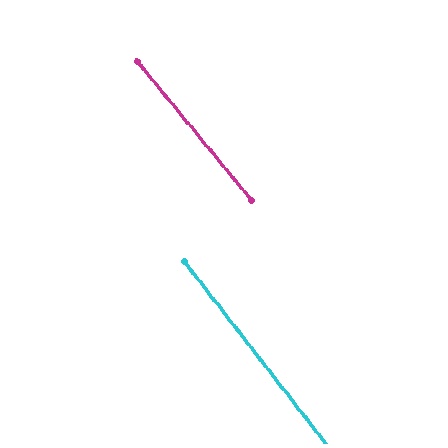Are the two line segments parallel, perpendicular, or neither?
Parallel — their directions differ by only 2.0°.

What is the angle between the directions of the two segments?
Approximately 2 degrees.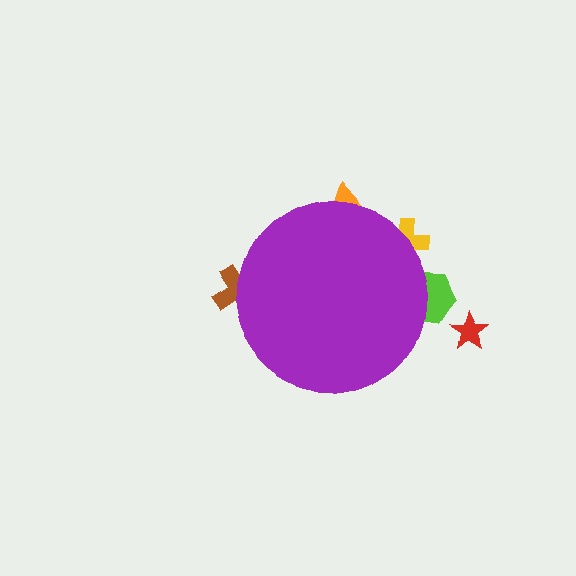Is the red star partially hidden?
No, the red star is fully visible.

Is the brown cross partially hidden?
Yes, the brown cross is partially hidden behind the purple circle.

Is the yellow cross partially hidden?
Yes, the yellow cross is partially hidden behind the purple circle.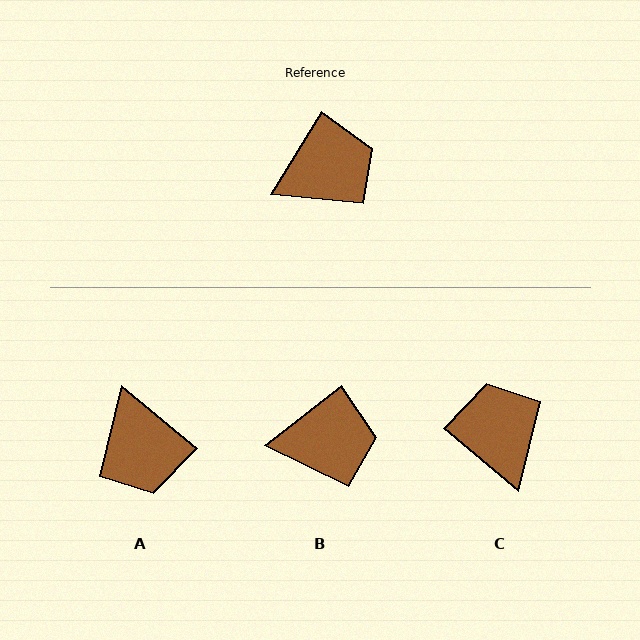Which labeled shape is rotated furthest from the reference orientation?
A, about 98 degrees away.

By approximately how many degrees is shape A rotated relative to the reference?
Approximately 98 degrees clockwise.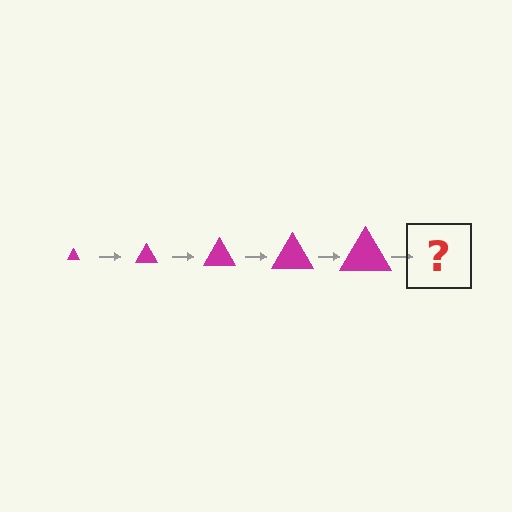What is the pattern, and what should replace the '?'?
The pattern is that the triangle gets progressively larger each step. The '?' should be a magenta triangle, larger than the previous one.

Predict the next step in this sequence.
The next step is a magenta triangle, larger than the previous one.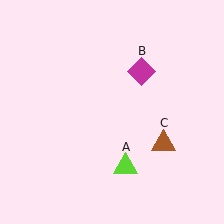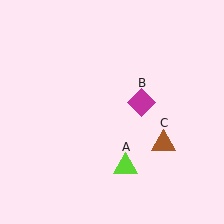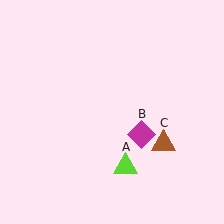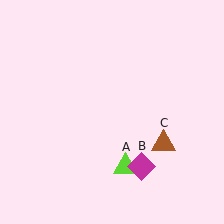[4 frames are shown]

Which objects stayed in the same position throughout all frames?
Lime triangle (object A) and brown triangle (object C) remained stationary.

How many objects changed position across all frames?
1 object changed position: magenta diamond (object B).